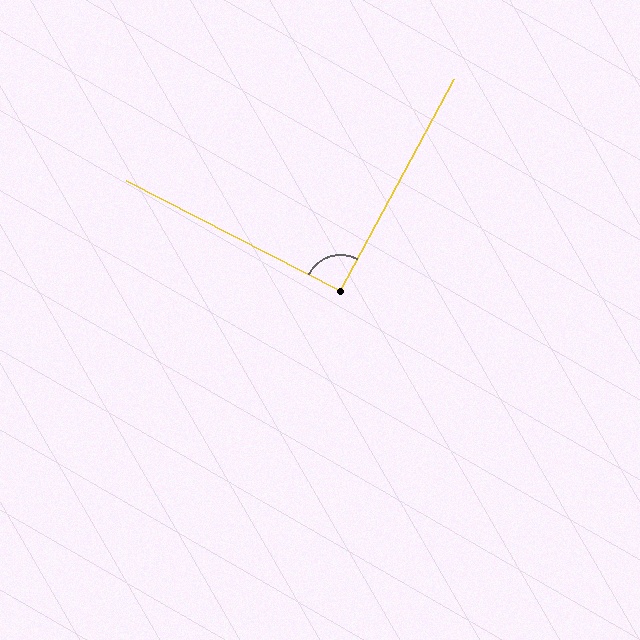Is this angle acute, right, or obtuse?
It is approximately a right angle.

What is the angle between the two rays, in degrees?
Approximately 91 degrees.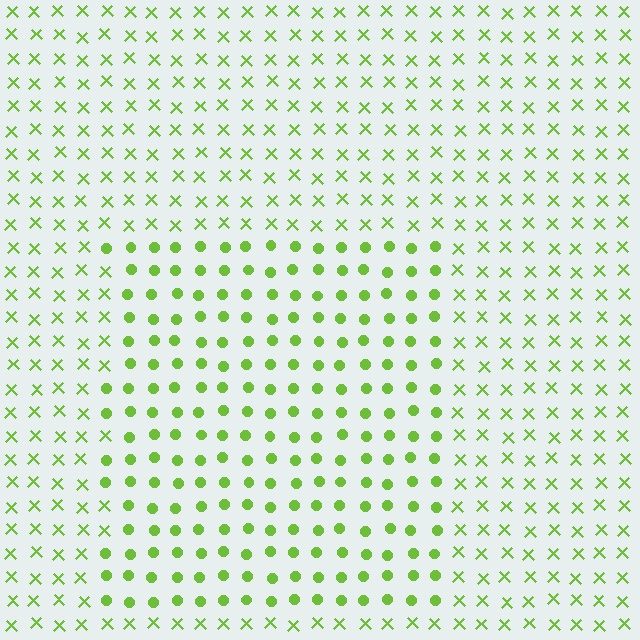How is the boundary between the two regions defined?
The boundary is defined by a change in element shape: circles inside vs. X marks outside. All elements share the same color and spacing.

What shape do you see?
I see a rectangle.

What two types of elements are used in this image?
The image uses circles inside the rectangle region and X marks outside it.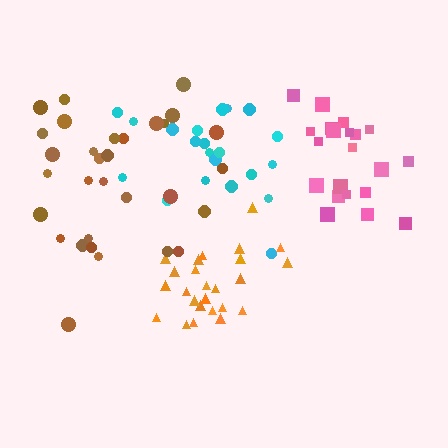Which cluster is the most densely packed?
Orange.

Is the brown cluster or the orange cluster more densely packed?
Orange.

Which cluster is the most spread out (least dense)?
Cyan.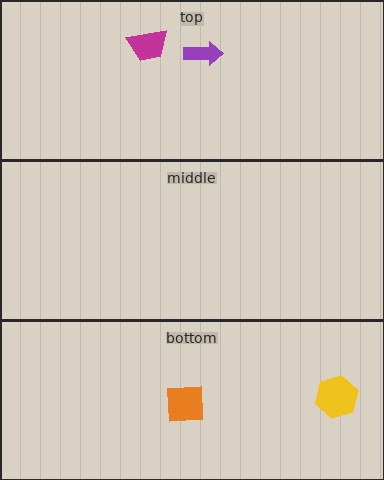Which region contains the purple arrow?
The top region.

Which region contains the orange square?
The bottom region.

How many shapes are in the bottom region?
2.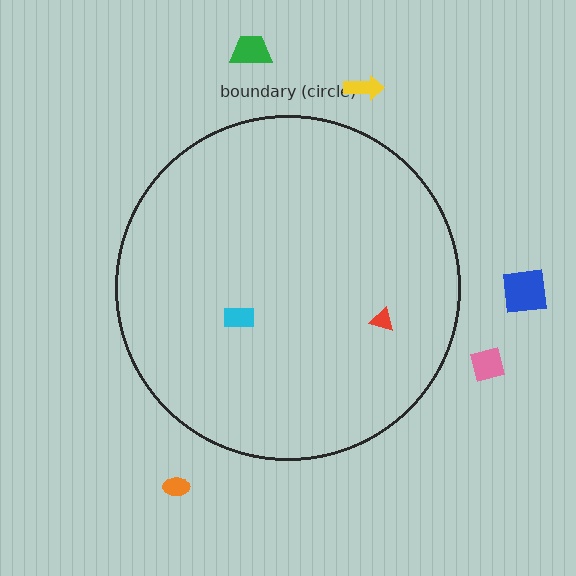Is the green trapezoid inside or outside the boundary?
Outside.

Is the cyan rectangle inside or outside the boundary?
Inside.